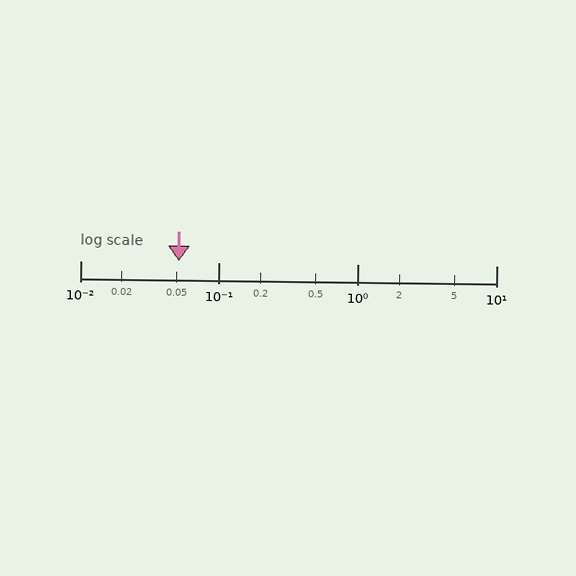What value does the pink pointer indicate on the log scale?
The pointer indicates approximately 0.051.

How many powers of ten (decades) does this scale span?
The scale spans 3 decades, from 0.01 to 10.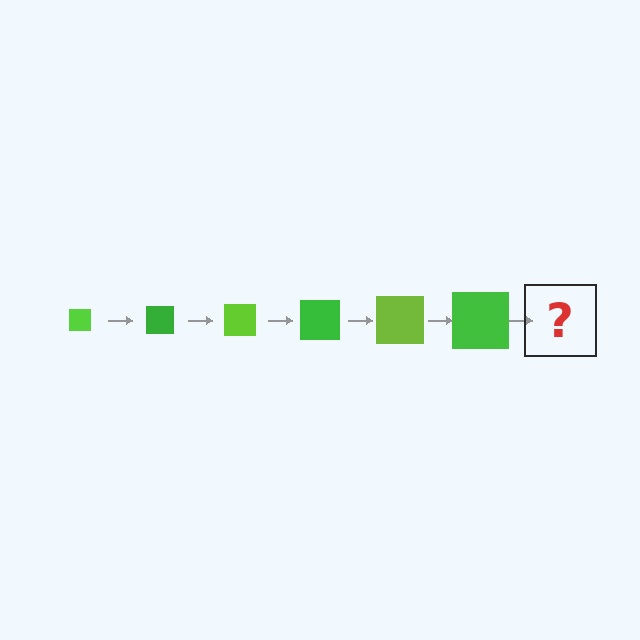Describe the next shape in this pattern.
It should be a lime square, larger than the previous one.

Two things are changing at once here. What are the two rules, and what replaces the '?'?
The two rules are that the square grows larger each step and the color cycles through lime and green. The '?' should be a lime square, larger than the previous one.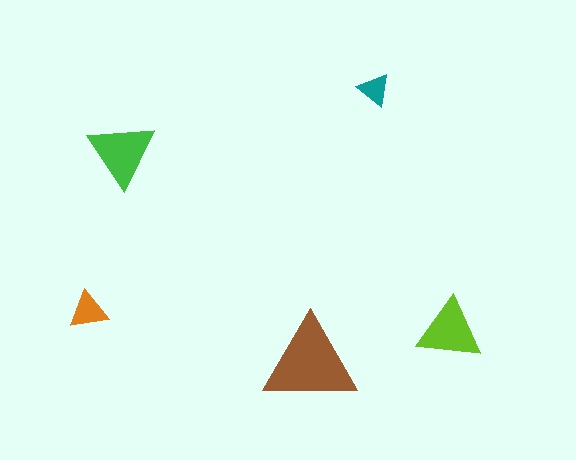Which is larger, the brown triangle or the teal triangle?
The brown one.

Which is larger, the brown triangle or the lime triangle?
The brown one.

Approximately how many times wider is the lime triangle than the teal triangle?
About 2 times wider.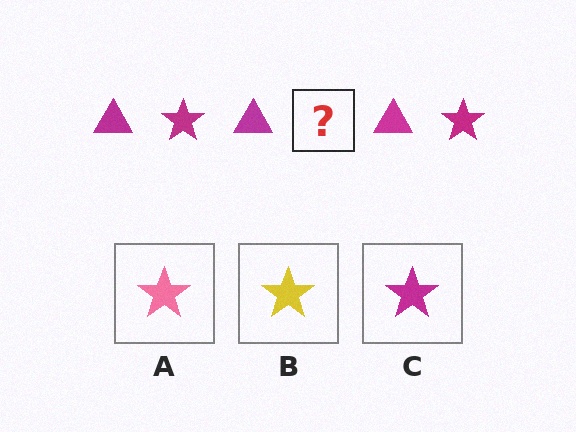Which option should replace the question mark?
Option C.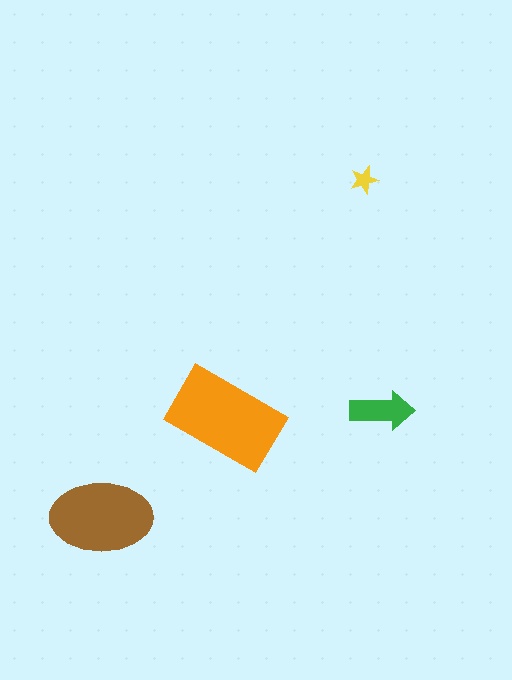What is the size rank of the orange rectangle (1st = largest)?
1st.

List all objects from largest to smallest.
The orange rectangle, the brown ellipse, the green arrow, the yellow star.